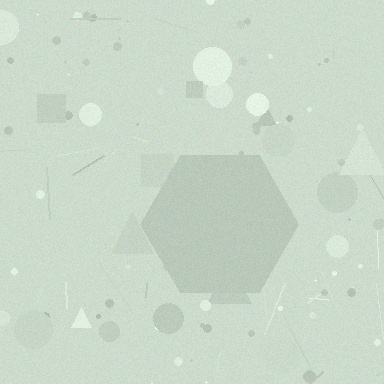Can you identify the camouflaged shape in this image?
The camouflaged shape is a hexagon.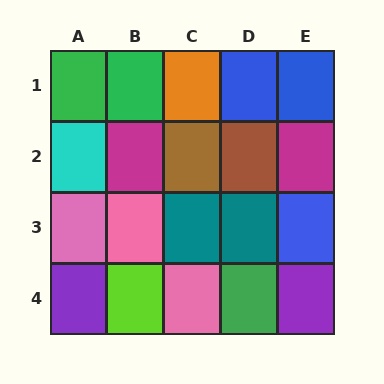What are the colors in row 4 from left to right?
Purple, lime, pink, green, purple.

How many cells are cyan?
1 cell is cyan.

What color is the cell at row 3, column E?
Blue.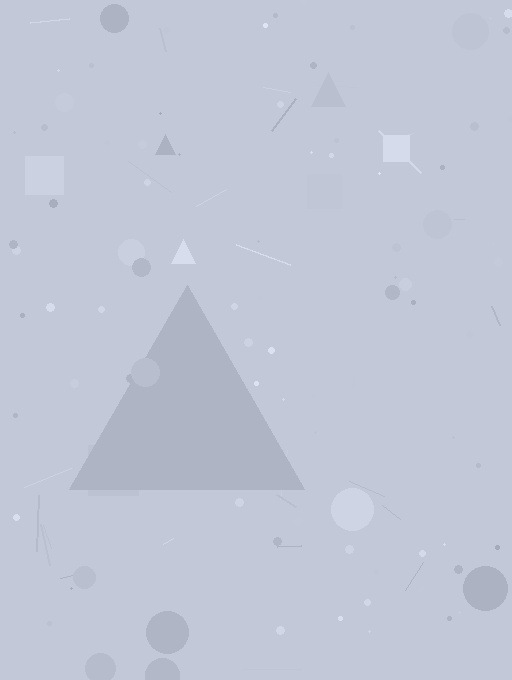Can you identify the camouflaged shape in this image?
The camouflaged shape is a triangle.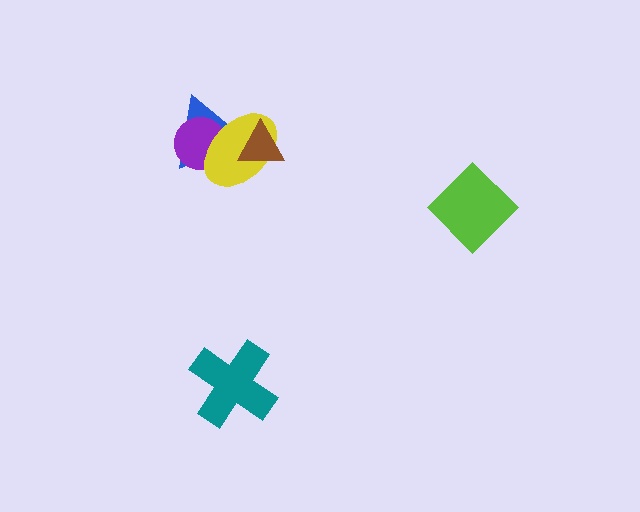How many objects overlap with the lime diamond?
0 objects overlap with the lime diamond.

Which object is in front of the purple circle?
The yellow ellipse is in front of the purple circle.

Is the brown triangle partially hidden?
No, no other shape covers it.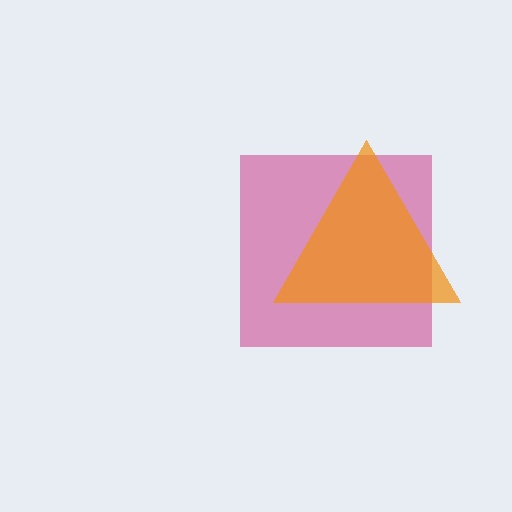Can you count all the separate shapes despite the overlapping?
Yes, there are 2 separate shapes.